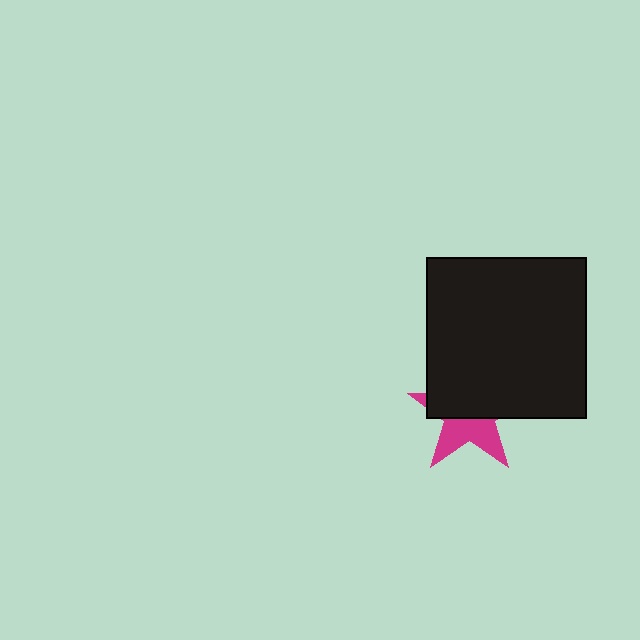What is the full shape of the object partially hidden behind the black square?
The partially hidden object is a magenta star.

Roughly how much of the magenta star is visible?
A small part of it is visible (roughly 42%).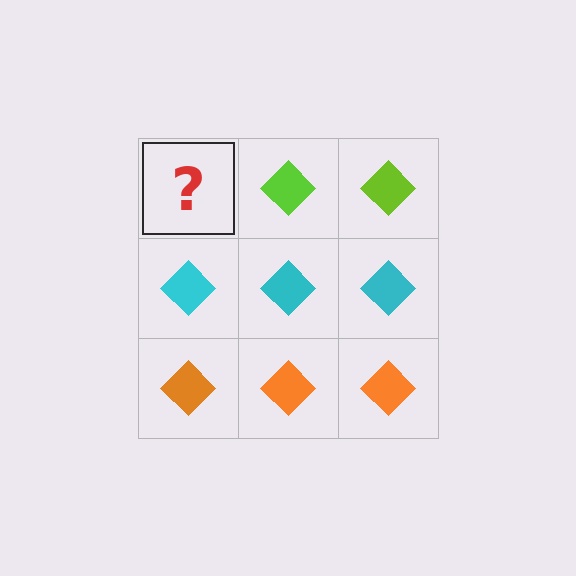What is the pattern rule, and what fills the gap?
The rule is that each row has a consistent color. The gap should be filled with a lime diamond.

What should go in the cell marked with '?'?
The missing cell should contain a lime diamond.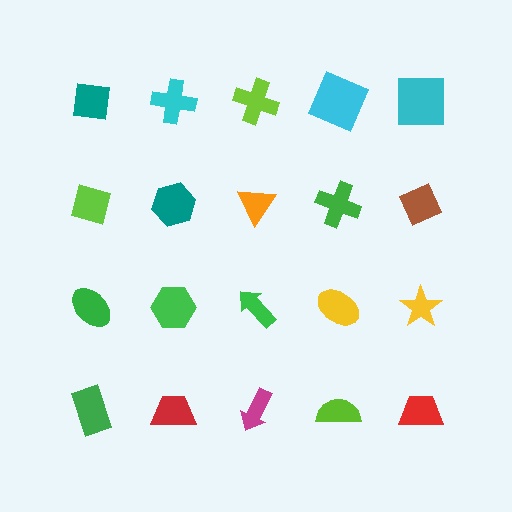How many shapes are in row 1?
5 shapes.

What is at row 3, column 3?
A green arrow.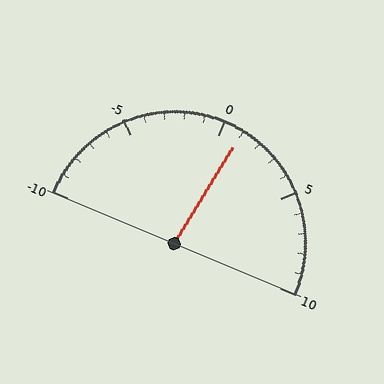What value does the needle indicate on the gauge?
The needle indicates approximately 1.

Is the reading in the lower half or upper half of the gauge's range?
The reading is in the upper half of the range (-10 to 10).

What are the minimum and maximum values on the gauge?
The gauge ranges from -10 to 10.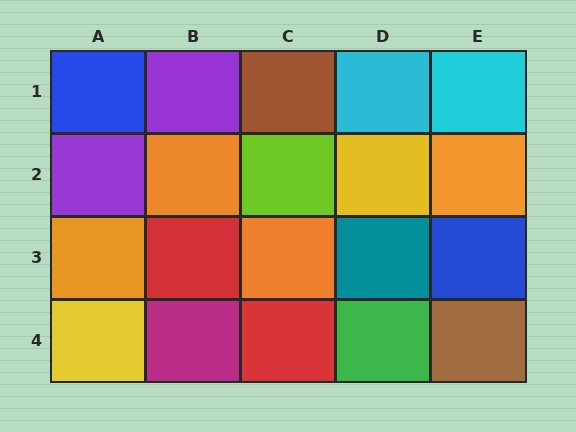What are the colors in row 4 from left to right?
Yellow, magenta, red, green, brown.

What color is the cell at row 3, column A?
Orange.